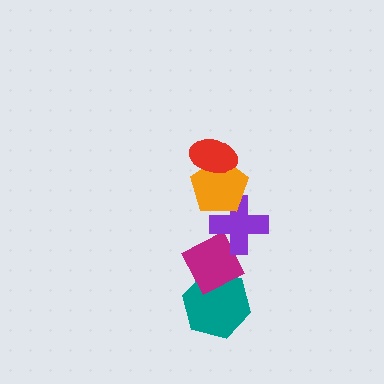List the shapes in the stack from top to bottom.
From top to bottom: the red ellipse, the orange pentagon, the purple cross, the magenta diamond, the teal hexagon.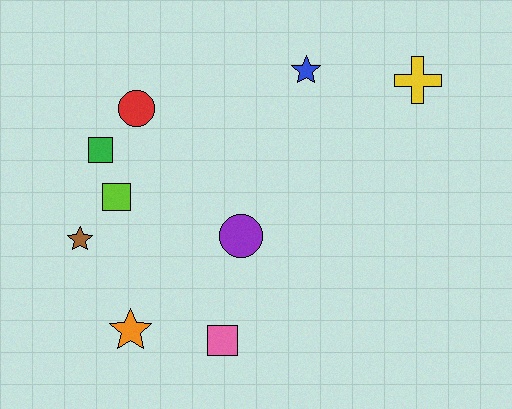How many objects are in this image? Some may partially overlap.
There are 9 objects.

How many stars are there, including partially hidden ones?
There are 3 stars.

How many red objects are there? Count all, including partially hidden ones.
There is 1 red object.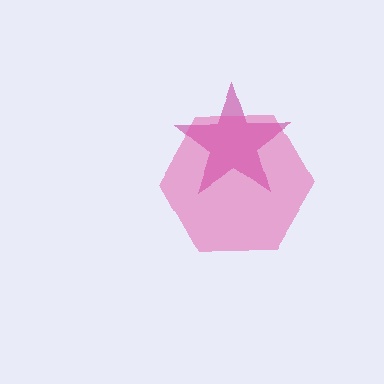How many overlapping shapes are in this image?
There are 2 overlapping shapes in the image.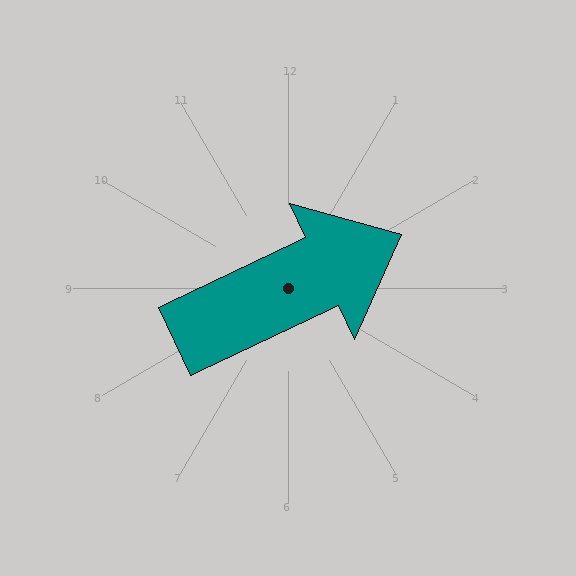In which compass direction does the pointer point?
Northeast.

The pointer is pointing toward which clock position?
Roughly 2 o'clock.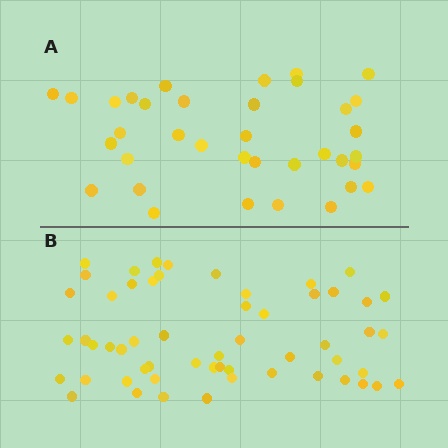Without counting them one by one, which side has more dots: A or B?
Region B (the bottom region) has more dots.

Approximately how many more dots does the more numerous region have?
Region B has approximately 20 more dots than region A.